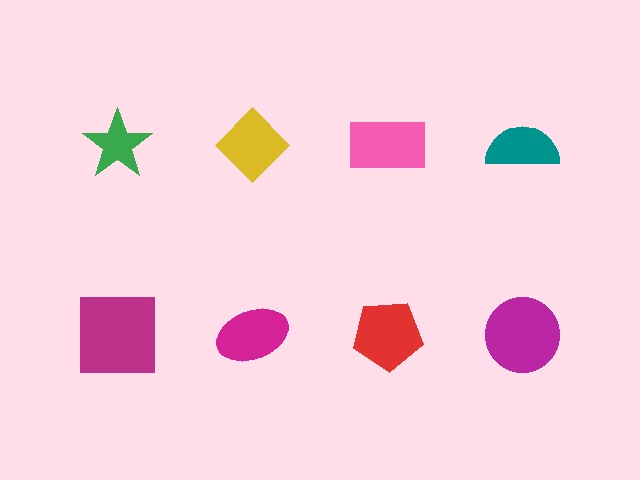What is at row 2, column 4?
A magenta circle.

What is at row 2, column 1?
A magenta square.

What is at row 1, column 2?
A yellow diamond.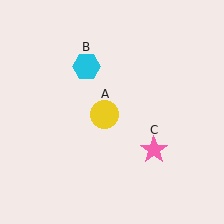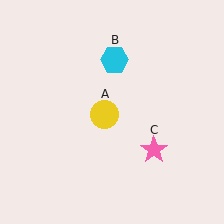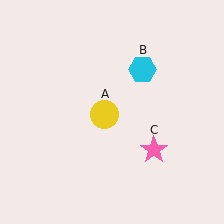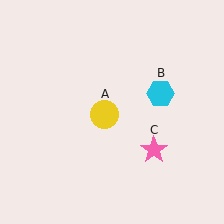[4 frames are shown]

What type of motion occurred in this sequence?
The cyan hexagon (object B) rotated clockwise around the center of the scene.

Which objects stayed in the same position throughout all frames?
Yellow circle (object A) and pink star (object C) remained stationary.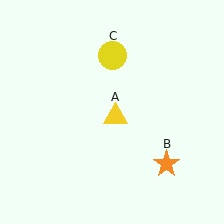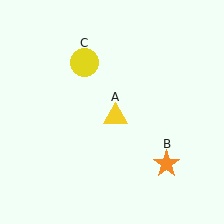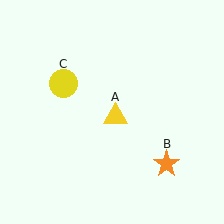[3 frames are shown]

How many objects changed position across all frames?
1 object changed position: yellow circle (object C).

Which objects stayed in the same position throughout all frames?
Yellow triangle (object A) and orange star (object B) remained stationary.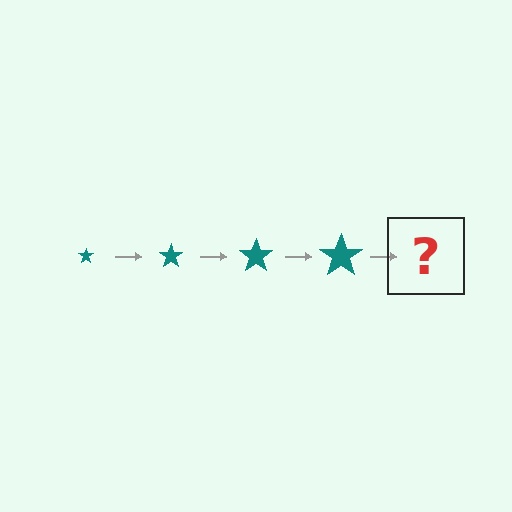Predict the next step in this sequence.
The next step is a teal star, larger than the previous one.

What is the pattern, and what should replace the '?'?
The pattern is that the star gets progressively larger each step. The '?' should be a teal star, larger than the previous one.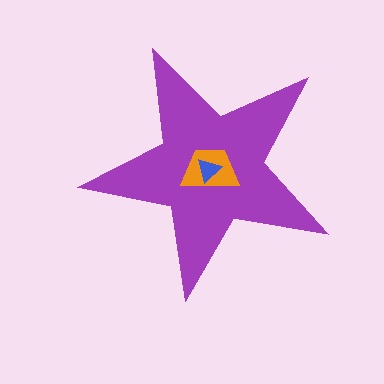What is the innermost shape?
The blue triangle.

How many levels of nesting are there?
3.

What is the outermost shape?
The purple star.